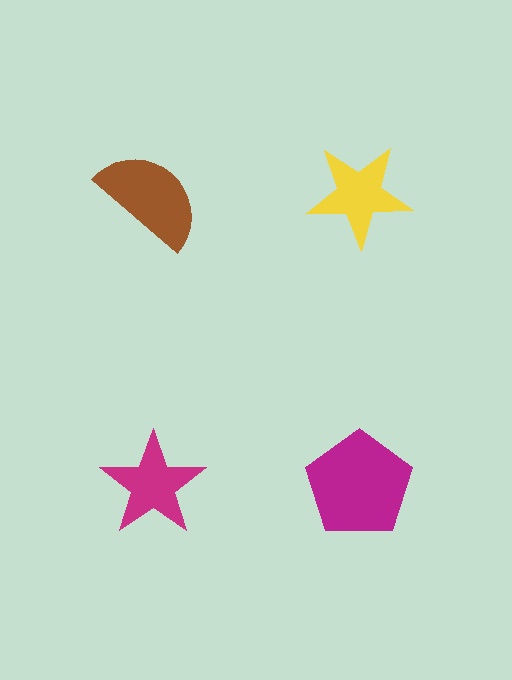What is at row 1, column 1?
A brown semicircle.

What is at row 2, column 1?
A magenta star.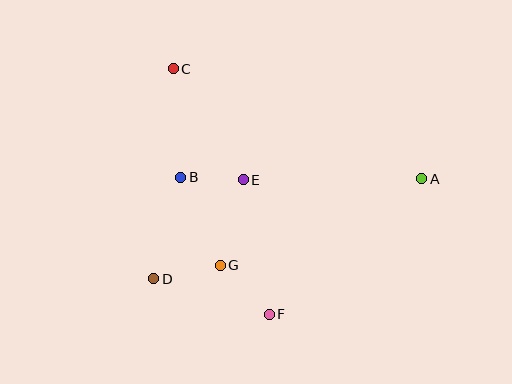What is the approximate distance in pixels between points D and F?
The distance between D and F is approximately 121 pixels.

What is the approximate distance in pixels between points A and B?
The distance between A and B is approximately 241 pixels.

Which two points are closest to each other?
Points B and E are closest to each other.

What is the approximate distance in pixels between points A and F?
The distance between A and F is approximately 204 pixels.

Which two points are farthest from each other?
Points A and D are farthest from each other.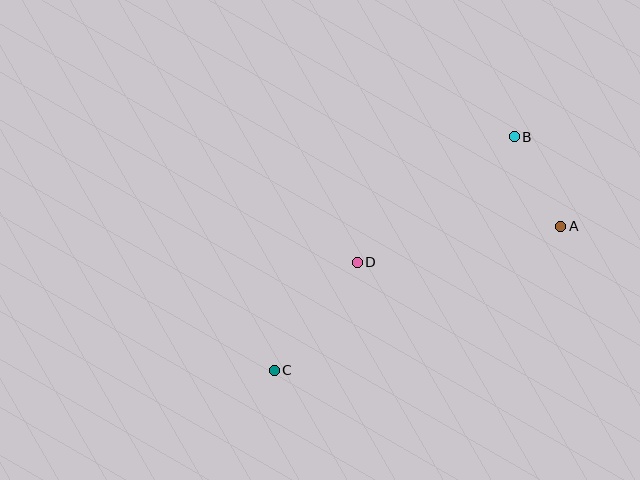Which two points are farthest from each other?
Points B and C are farthest from each other.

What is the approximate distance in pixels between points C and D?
The distance between C and D is approximately 136 pixels.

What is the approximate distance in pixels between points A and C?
The distance between A and C is approximately 321 pixels.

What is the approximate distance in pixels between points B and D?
The distance between B and D is approximately 201 pixels.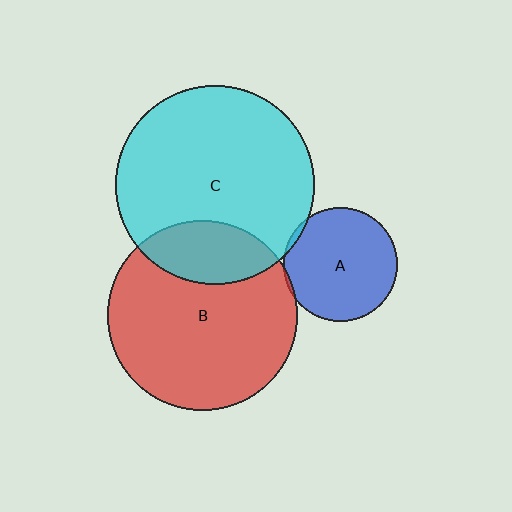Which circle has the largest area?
Circle C (cyan).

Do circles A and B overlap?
Yes.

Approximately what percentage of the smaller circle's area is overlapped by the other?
Approximately 5%.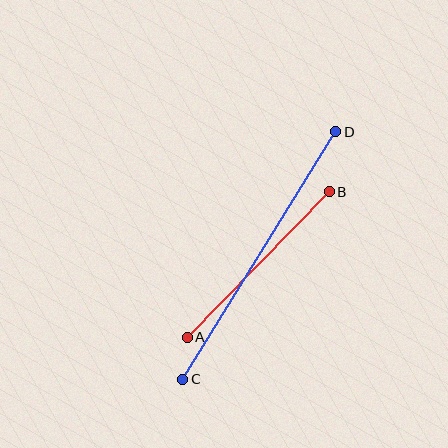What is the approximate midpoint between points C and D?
The midpoint is at approximately (259, 255) pixels.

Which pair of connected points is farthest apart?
Points C and D are farthest apart.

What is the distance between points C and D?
The distance is approximately 291 pixels.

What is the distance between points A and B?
The distance is approximately 203 pixels.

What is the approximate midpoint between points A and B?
The midpoint is at approximately (258, 265) pixels.